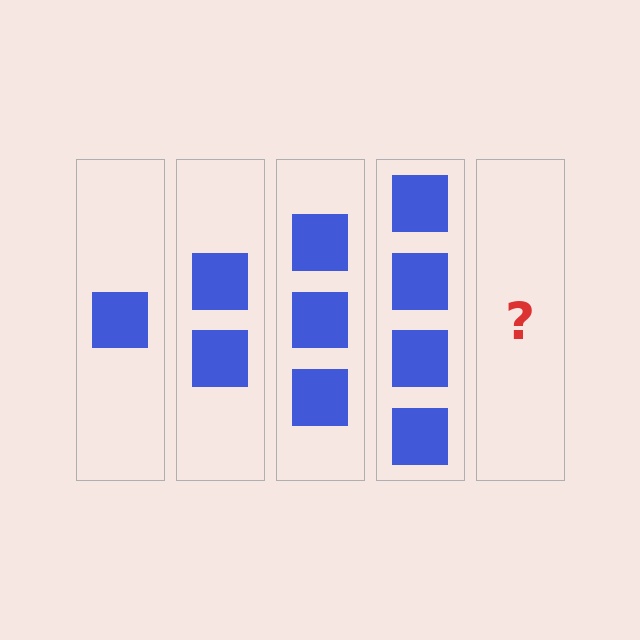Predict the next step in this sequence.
The next step is 5 squares.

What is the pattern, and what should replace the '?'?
The pattern is that each step adds one more square. The '?' should be 5 squares.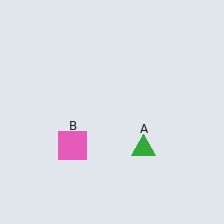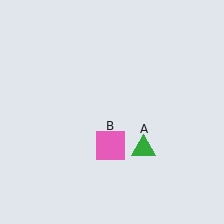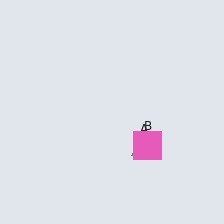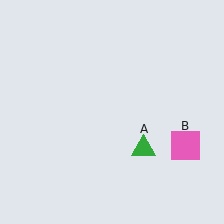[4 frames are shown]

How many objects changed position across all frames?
1 object changed position: pink square (object B).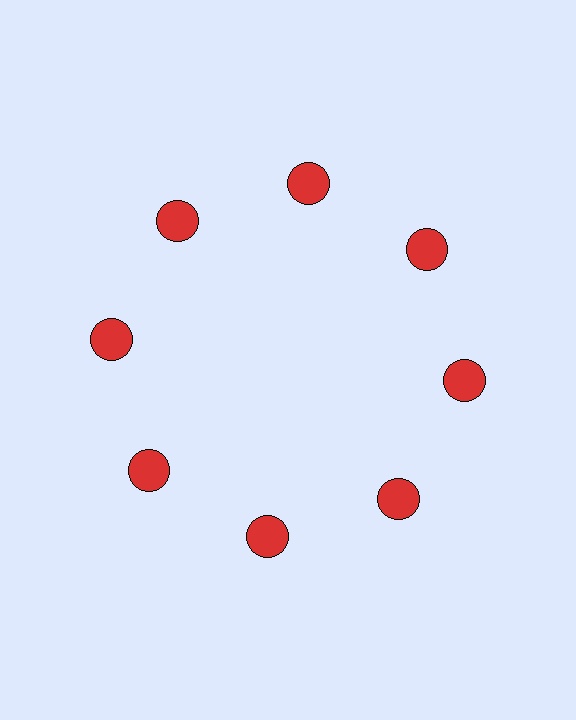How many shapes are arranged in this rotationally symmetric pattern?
There are 8 shapes, arranged in 8 groups of 1.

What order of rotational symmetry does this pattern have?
This pattern has 8-fold rotational symmetry.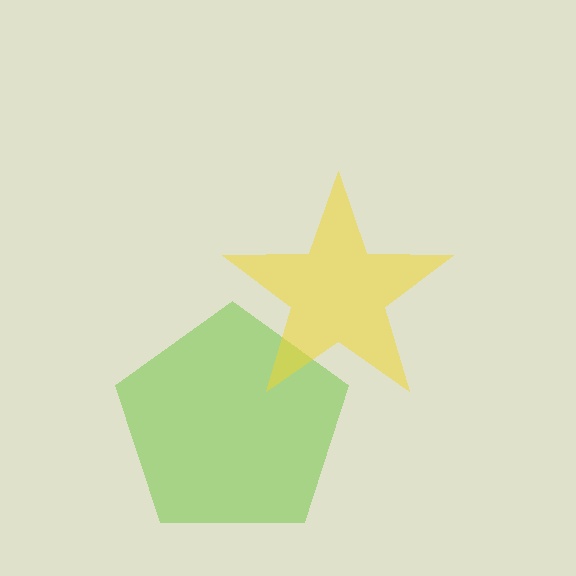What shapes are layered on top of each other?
The layered shapes are: a lime pentagon, a yellow star.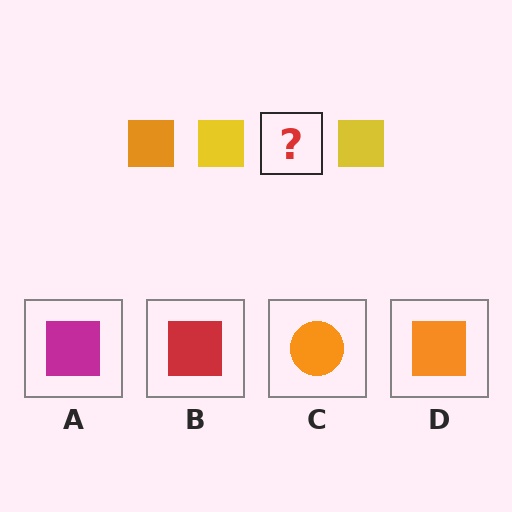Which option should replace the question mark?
Option D.